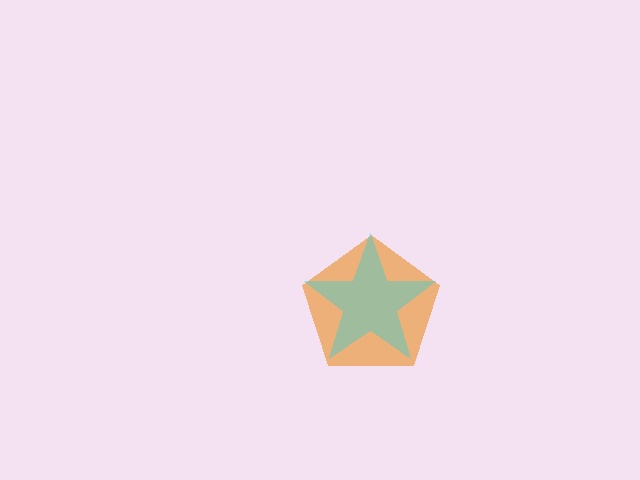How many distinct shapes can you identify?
There are 2 distinct shapes: an orange pentagon, a cyan star.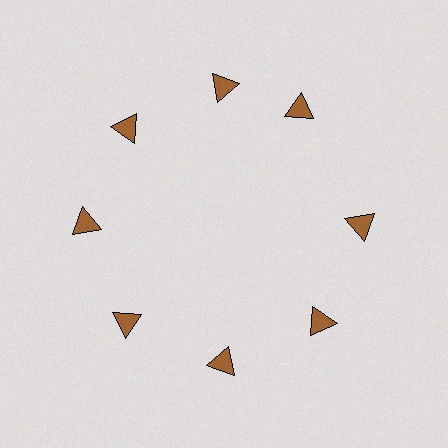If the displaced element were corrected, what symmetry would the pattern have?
It would have 8-fold rotational symmetry — the pattern would map onto itself every 45 degrees.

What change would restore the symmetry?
The symmetry would be restored by rotating it back into even spacing with its neighbors so that all 8 triangles sit at equal angles and equal distance from the center.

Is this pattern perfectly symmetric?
No. The 8 brown triangles are arranged in a ring, but one element near the 2 o'clock position is rotated out of alignment along the ring, breaking the 8-fold rotational symmetry.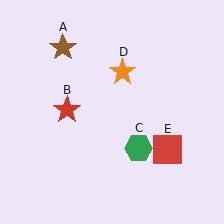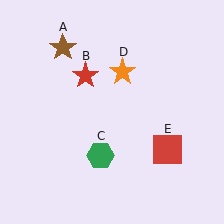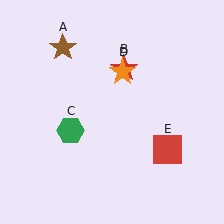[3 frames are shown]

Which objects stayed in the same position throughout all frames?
Brown star (object A) and orange star (object D) and red square (object E) remained stationary.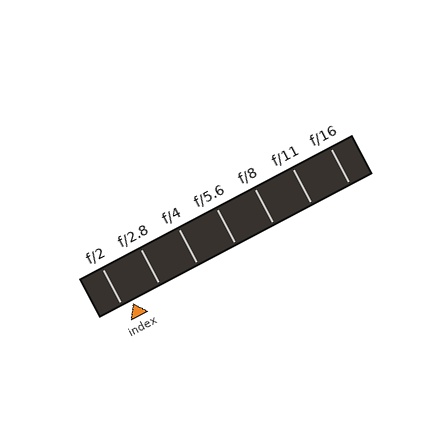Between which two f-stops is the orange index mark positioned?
The index mark is between f/2 and f/2.8.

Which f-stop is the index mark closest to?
The index mark is closest to f/2.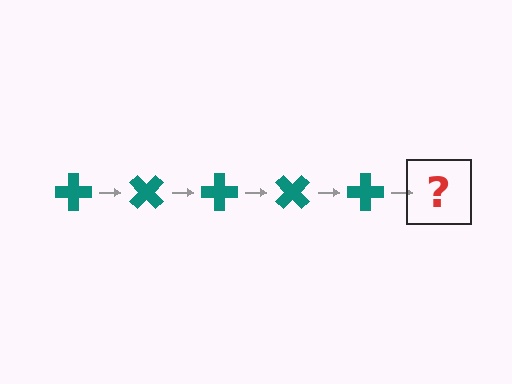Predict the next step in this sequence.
The next step is a teal cross rotated 225 degrees.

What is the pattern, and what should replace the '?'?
The pattern is that the cross rotates 45 degrees each step. The '?' should be a teal cross rotated 225 degrees.